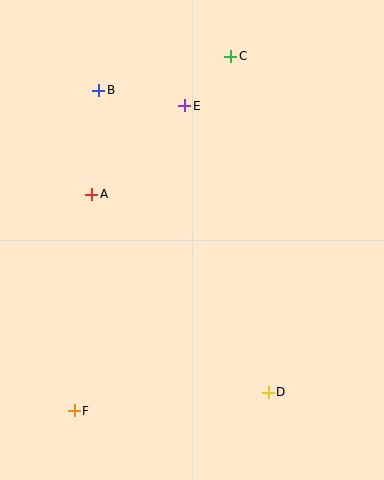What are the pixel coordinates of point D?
Point D is at (268, 392).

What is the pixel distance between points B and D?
The distance between B and D is 346 pixels.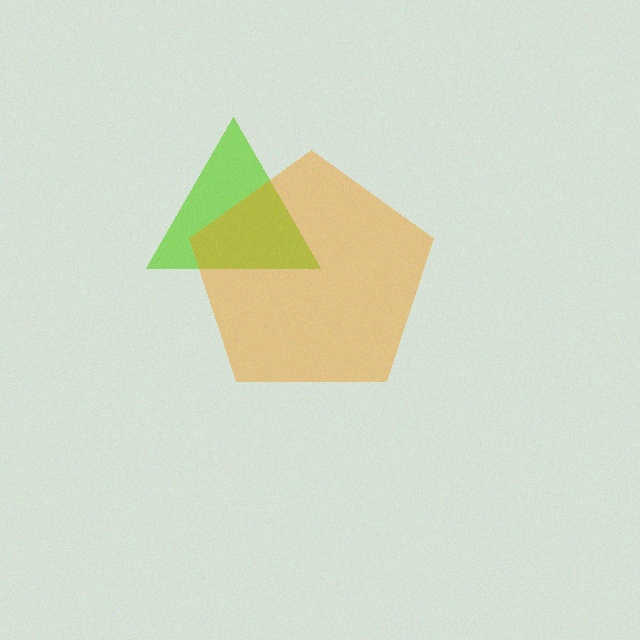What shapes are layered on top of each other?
The layered shapes are: a lime triangle, an orange pentagon.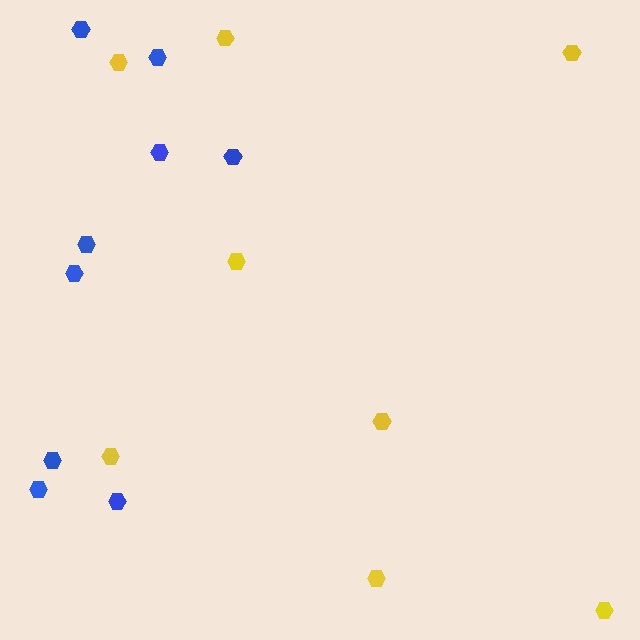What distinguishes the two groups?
There are 2 groups: one group of blue hexagons (9) and one group of yellow hexagons (8).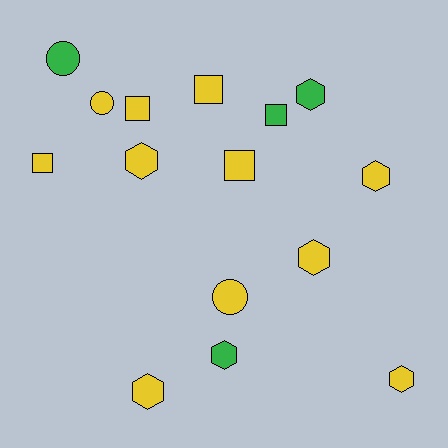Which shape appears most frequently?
Hexagon, with 7 objects.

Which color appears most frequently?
Yellow, with 11 objects.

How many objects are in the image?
There are 15 objects.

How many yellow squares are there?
There are 4 yellow squares.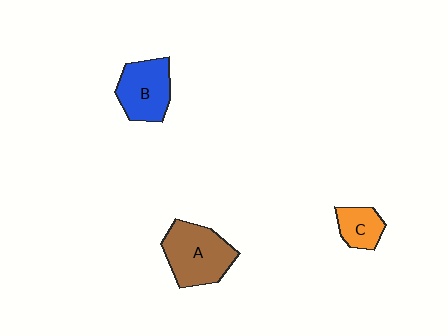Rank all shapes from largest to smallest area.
From largest to smallest: A (brown), B (blue), C (orange).